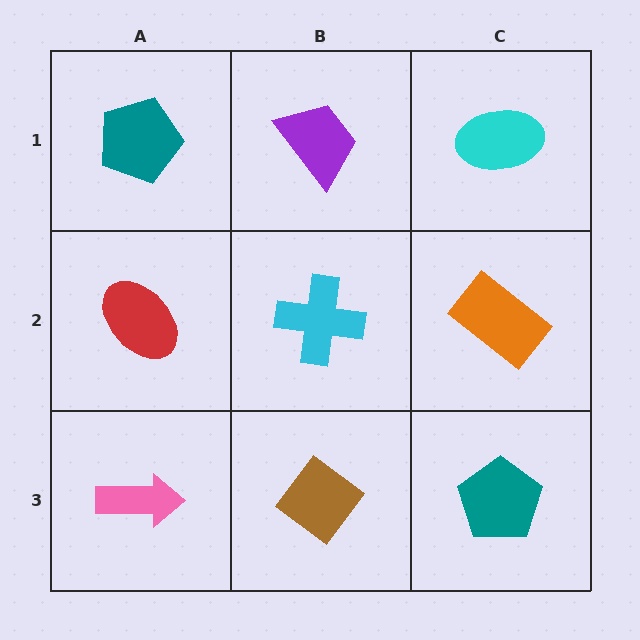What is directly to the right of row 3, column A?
A brown diamond.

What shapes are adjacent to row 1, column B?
A cyan cross (row 2, column B), a teal pentagon (row 1, column A), a cyan ellipse (row 1, column C).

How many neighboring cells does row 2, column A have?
3.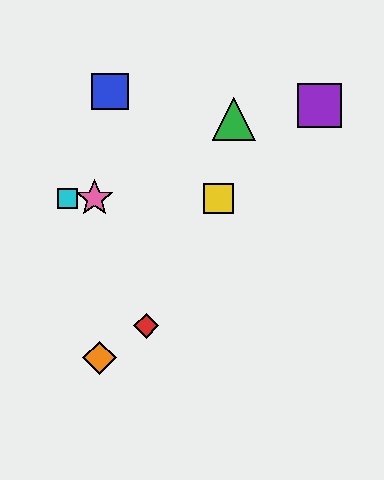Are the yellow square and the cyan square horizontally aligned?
Yes, both are at y≈199.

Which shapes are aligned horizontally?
The yellow square, the cyan square, the pink star are aligned horizontally.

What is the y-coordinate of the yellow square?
The yellow square is at y≈199.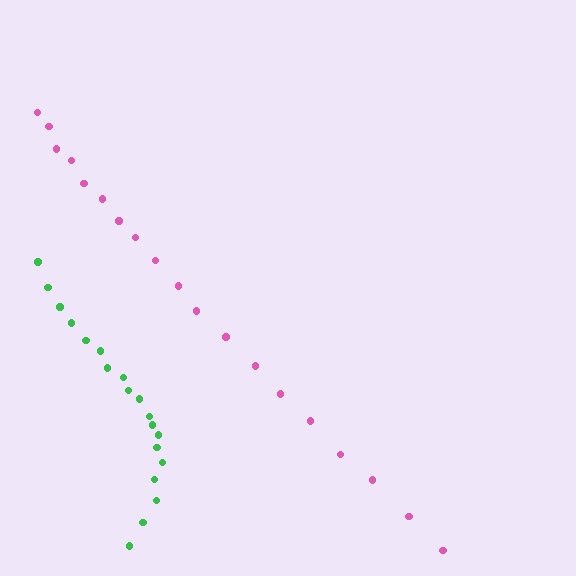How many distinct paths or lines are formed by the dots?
There are 2 distinct paths.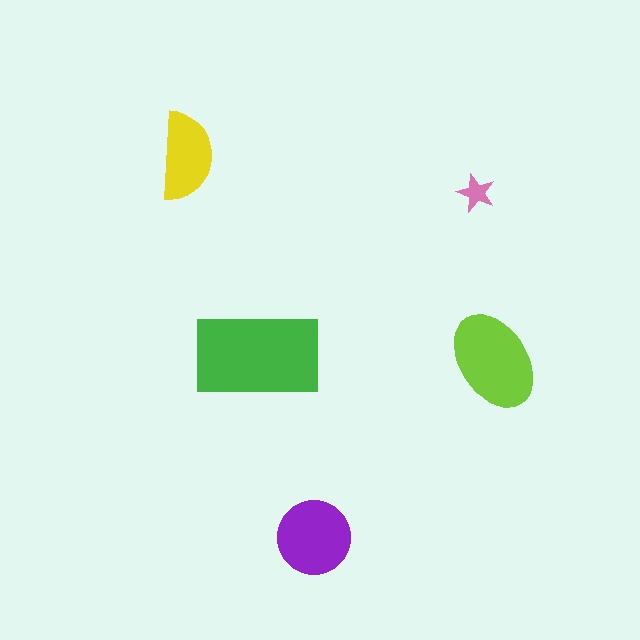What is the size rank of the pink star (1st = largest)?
5th.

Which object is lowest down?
The purple circle is bottommost.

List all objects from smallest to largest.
The pink star, the yellow semicircle, the purple circle, the lime ellipse, the green rectangle.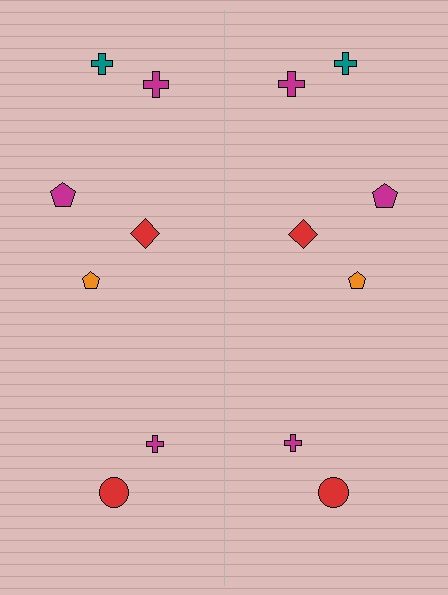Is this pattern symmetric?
Yes, this pattern has bilateral (reflection) symmetry.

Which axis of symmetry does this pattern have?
The pattern has a vertical axis of symmetry running through the center of the image.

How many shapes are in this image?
There are 14 shapes in this image.